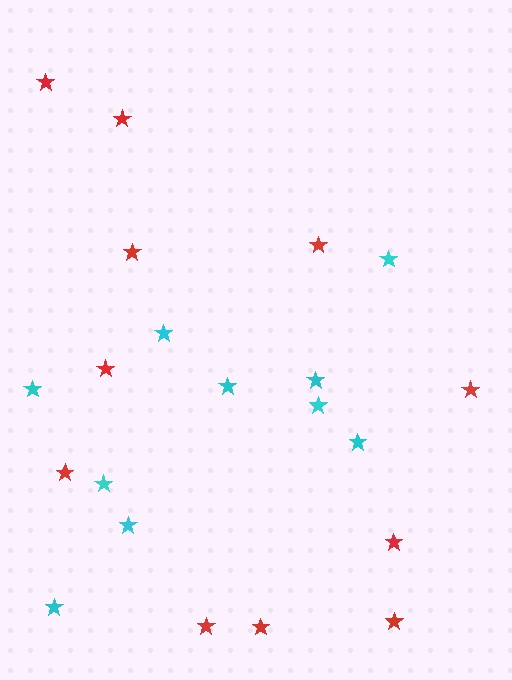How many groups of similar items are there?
There are 2 groups: one group of cyan stars (10) and one group of red stars (11).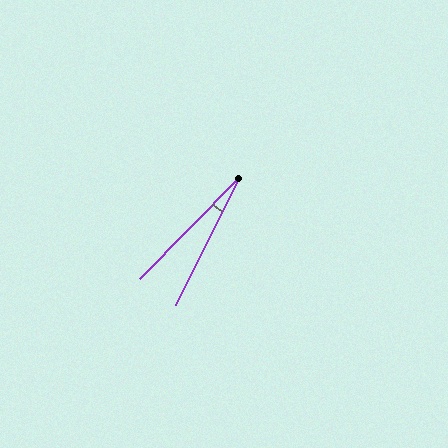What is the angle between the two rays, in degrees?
Approximately 18 degrees.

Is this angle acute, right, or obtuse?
It is acute.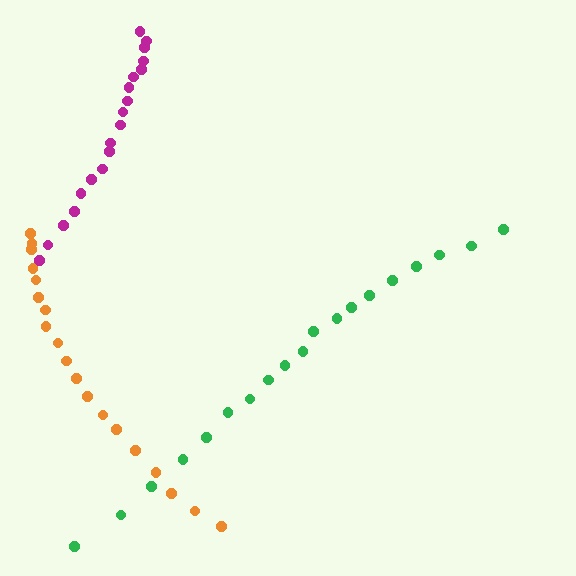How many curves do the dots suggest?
There are 3 distinct paths.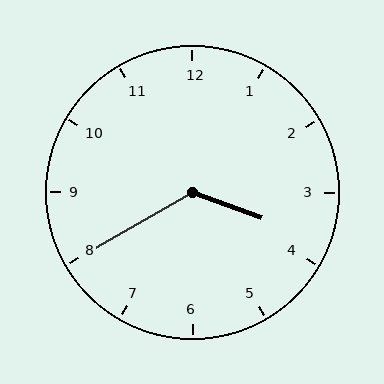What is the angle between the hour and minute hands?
Approximately 130 degrees.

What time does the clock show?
3:40.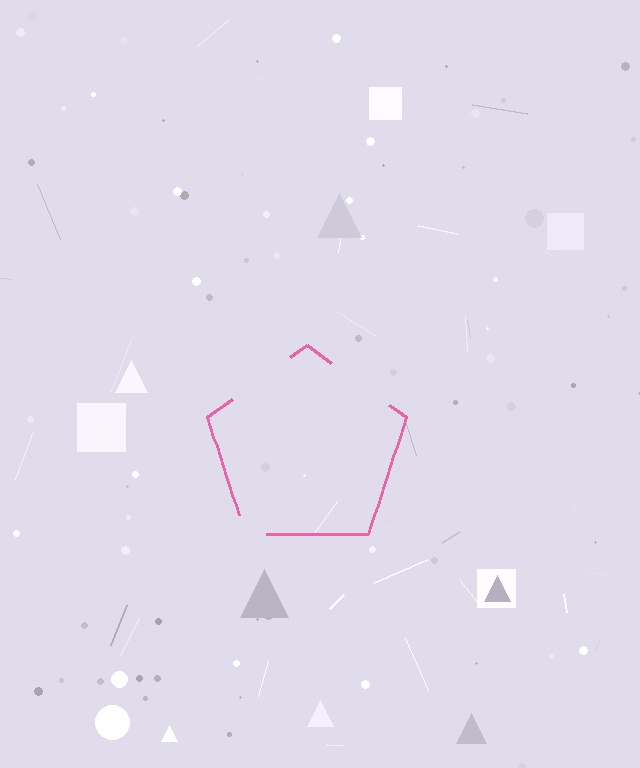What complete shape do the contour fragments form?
The contour fragments form a pentagon.